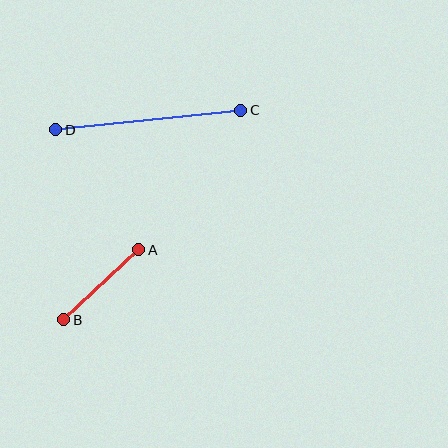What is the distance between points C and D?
The distance is approximately 186 pixels.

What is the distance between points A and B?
The distance is approximately 103 pixels.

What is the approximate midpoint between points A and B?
The midpoint is at approximately (101, 285) pixels.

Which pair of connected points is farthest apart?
Points C and D are farthest apart.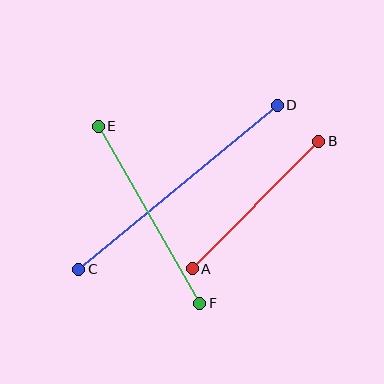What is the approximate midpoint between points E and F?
The midpoint is at approximately (149, 215) pixels.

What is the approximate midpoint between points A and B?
The midpoint is at approximately (255, 205) pixels.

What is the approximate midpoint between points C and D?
The midpoint is at approximately (178, 187) pixels.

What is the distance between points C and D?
The distance is approximately 257 pixels.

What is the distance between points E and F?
The distance is approximately 204 pixels.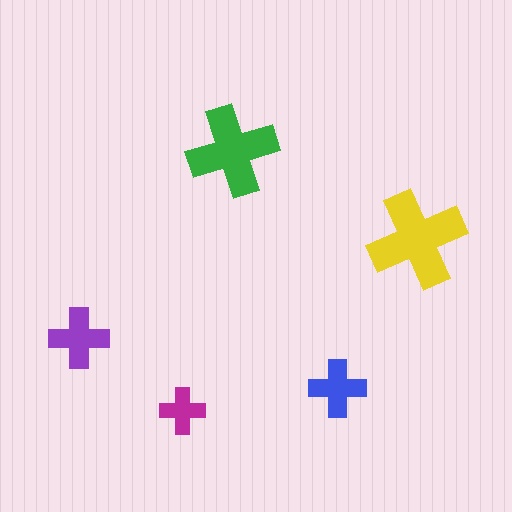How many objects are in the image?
There are 5 objects in the image.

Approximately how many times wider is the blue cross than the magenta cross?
About 1.5 times wider.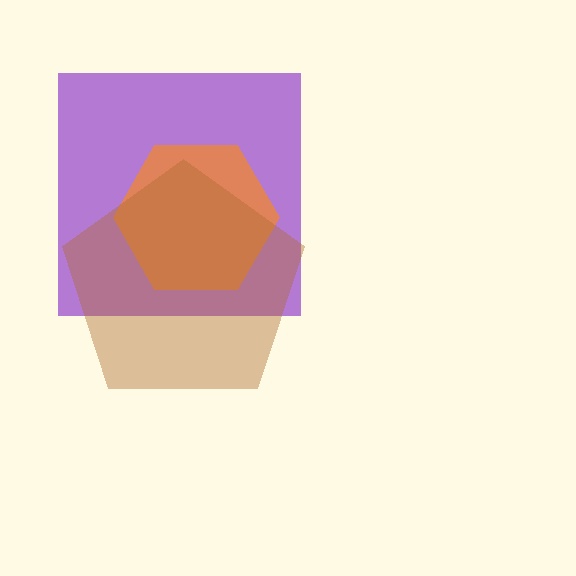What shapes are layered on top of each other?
The layered shapes are: a purple square, an orange hexagon, a brown pentagon.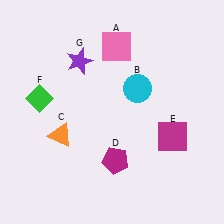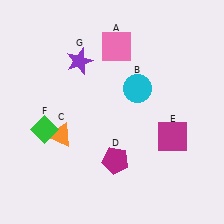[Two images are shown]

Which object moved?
The green diamond (F) moved down.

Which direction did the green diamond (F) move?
The green diamond (F) moved down.